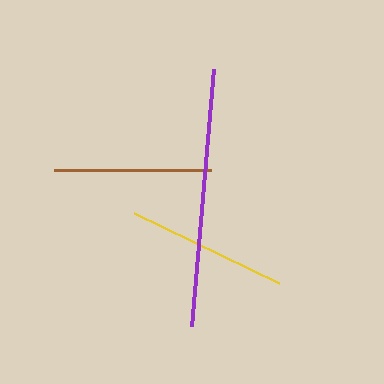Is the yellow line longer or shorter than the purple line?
The purple line is longer than the yellow line.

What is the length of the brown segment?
The brown segment is approximately 157 pixels long.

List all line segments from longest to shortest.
From longest to shortest: purple, yellow, brown.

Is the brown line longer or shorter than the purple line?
The purple line is longer than the brown line.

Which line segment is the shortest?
The brown line is the shortest at approximately 157 pixels.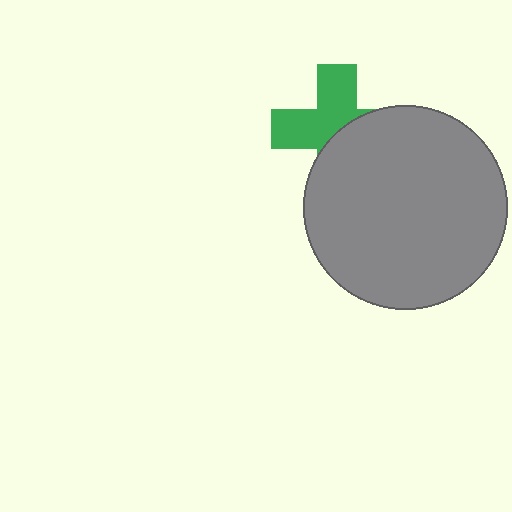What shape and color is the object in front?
The object in front is a gray circle.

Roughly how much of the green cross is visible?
About half of it is visible (roughly 52%).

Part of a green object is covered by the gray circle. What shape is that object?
It is a cross.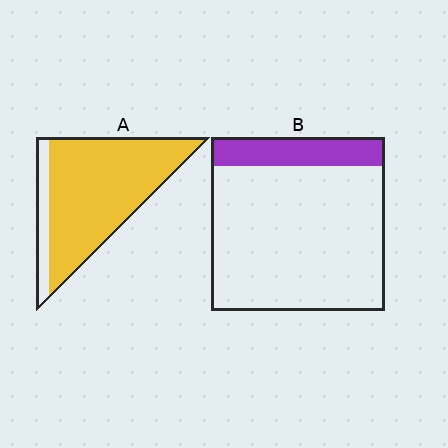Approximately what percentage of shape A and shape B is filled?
A is approximately 85% and B is approximately 15%.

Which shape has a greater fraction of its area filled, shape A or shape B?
Shape A.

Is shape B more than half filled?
No.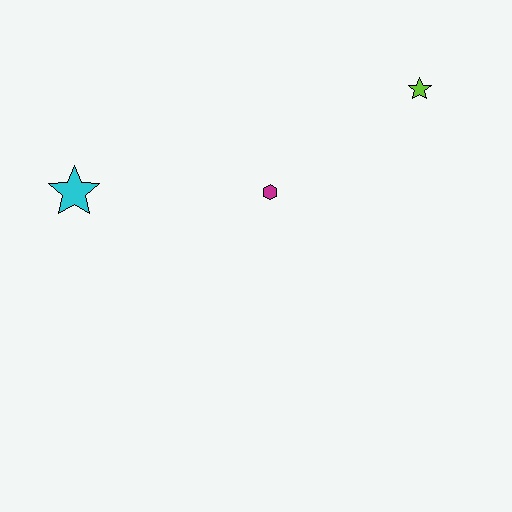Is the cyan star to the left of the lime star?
Yes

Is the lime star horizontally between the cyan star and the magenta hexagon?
No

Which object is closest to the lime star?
The magenta hexagon is closest to the lime star.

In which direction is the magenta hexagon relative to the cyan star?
The magenta hexagon is to the right of the cyan star.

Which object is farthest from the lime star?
The cyan star is farthest from the lime star.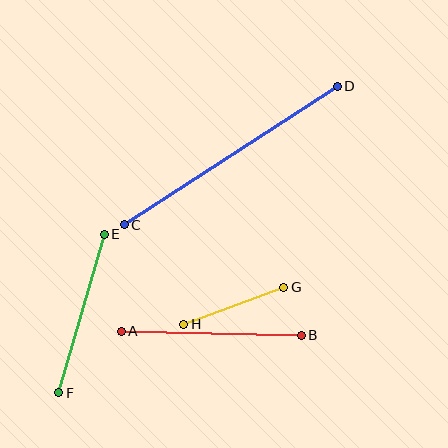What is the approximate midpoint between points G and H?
The midpoint is at approximately (234, 306) pixels.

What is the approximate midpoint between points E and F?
The midpoint is at approximately (81, 313) pixels.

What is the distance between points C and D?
The distance is approximately 254 pixels.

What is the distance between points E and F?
The distance is approximately 165 pixels.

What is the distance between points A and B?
The distance is approximately 180 pixels.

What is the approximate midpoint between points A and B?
The midpoint is at approximately (211, 333) pixels.